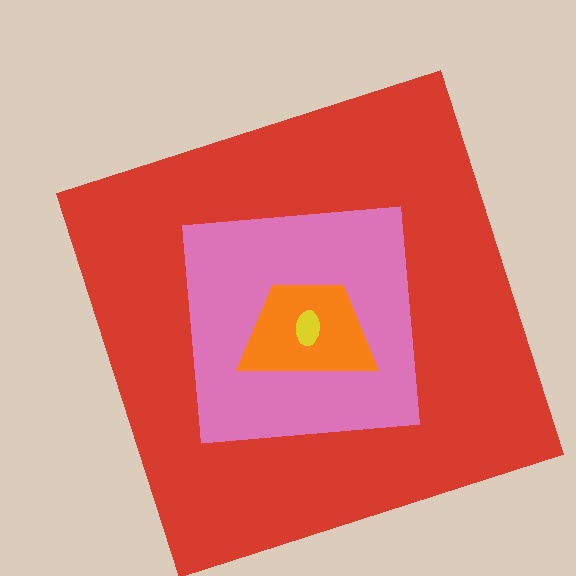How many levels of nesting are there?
4.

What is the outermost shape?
The red square.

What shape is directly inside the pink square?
The orange trapezoid.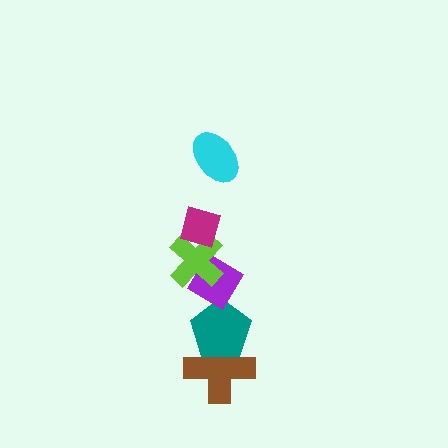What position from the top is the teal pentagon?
The teal pentagon is 5th from the top.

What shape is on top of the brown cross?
The teal pentagon is on top of the brown cross.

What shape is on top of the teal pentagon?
The purple diamond is on top of the teal pentagon.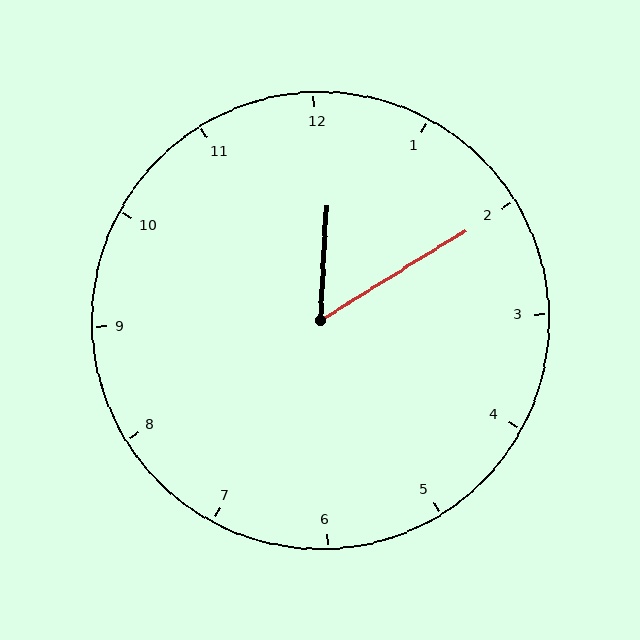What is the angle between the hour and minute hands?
Approximately 55 degrees.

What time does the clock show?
12:10.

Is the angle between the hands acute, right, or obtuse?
It is acute.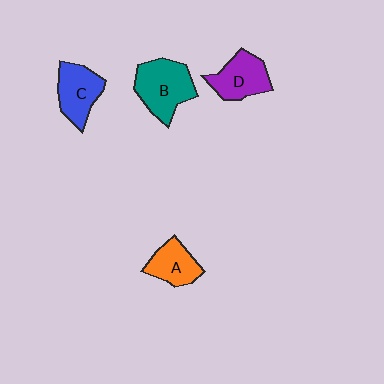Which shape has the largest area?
Shape B (teal).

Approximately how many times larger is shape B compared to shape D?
Approximately 1.3 times.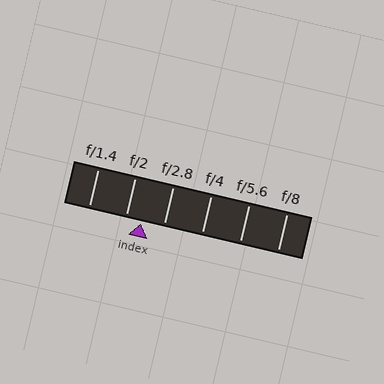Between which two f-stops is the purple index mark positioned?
The index mark is between f/2 and f/2.8.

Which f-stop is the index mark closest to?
The index mark is closest to f/2.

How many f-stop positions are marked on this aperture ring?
There are 6 f-stop positions marked.